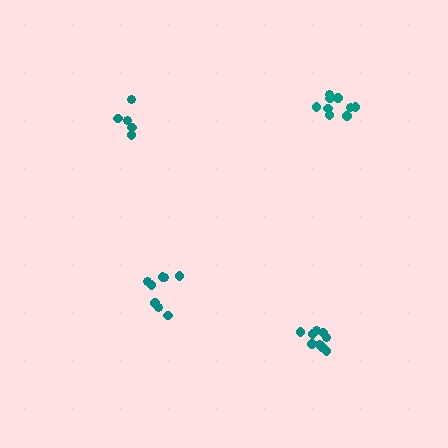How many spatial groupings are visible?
There are 4 spatial groupings.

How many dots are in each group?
Group 1: 5 dots, Group 2: 9 dots, Group 3: 8 dots, Group 4: 9 dots (31 total).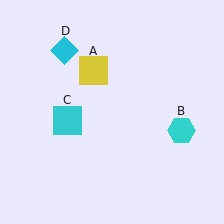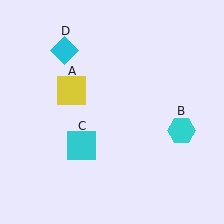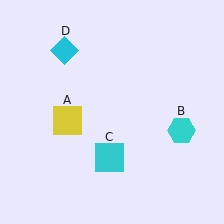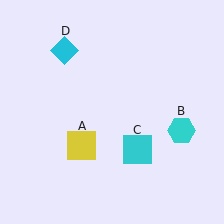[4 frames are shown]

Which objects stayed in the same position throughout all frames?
Cyan hexagon (object B) and cyan diamond (object D) remained stationary.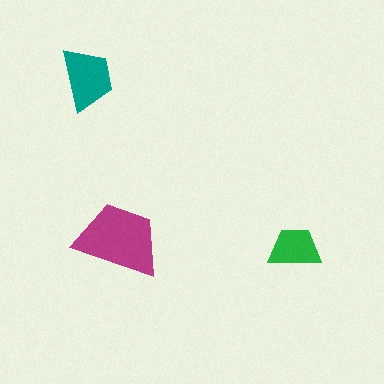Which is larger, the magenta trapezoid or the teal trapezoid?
The magenta one.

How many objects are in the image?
There are 3 objects in the image.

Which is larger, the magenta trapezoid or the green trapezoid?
The magenta one.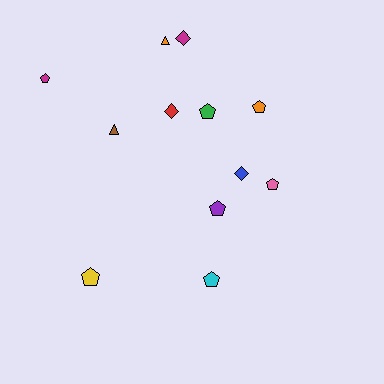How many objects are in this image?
There are 12 objects.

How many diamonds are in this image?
There are 3 diamonds.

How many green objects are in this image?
There is 1 green object.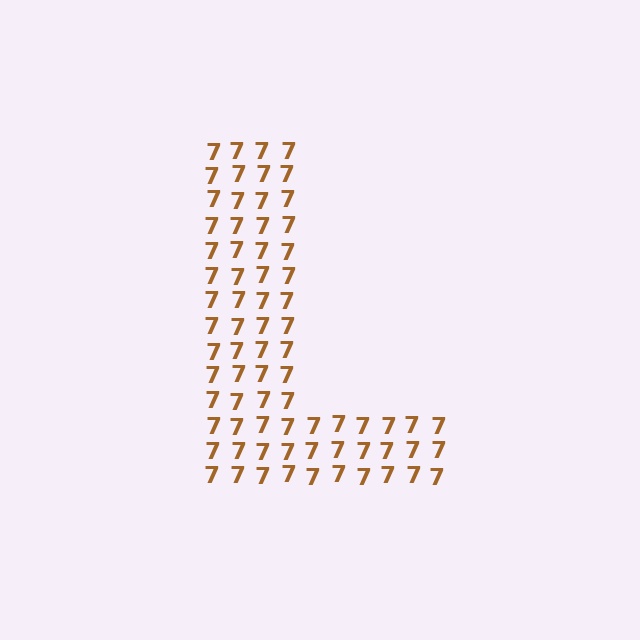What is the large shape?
The large shape is the letter L.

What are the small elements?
The small elements are digit 7's.